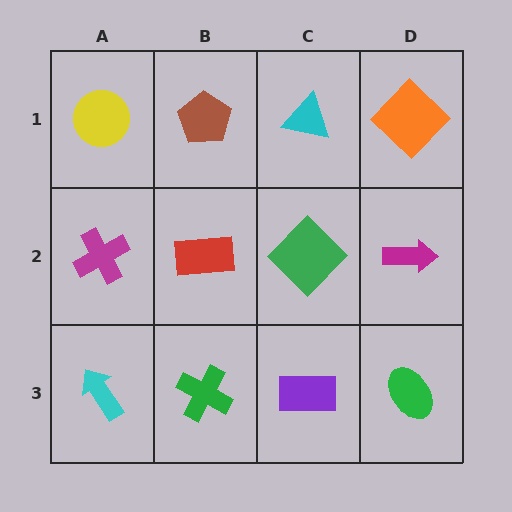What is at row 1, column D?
An orange diamond.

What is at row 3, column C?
A purple rectangle.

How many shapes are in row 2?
4 shapes.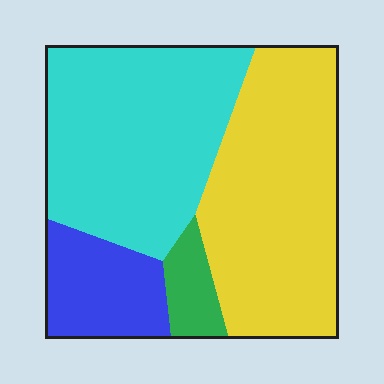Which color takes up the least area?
Green, at roughly 5%.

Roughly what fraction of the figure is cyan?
Cyan covers around 40% of the figure.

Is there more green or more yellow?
Yellow.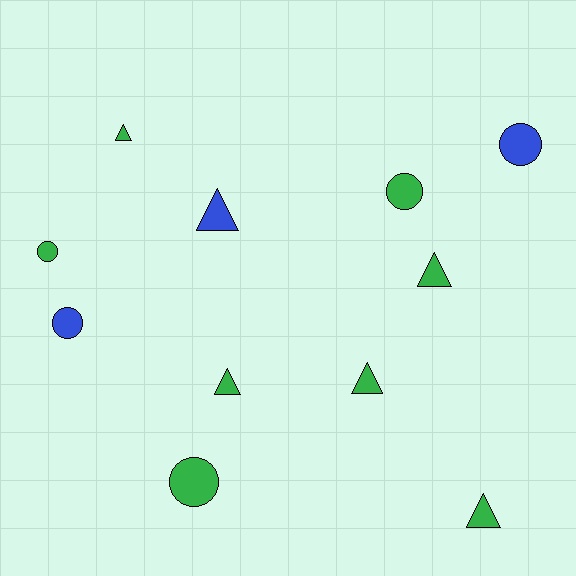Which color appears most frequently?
Green, with 8 objects.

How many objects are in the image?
There are 11 objects.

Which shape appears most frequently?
Triangle, with 6 objects.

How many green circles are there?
There are 3 green circles.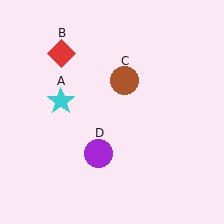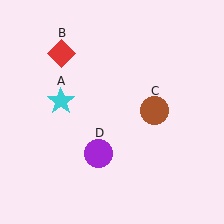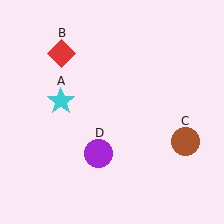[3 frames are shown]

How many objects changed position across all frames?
1 object changed position: brown circle (object C).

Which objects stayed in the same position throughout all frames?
Cyan star (object A) and red diamond (object B) and purple circle (object D) remained stationary.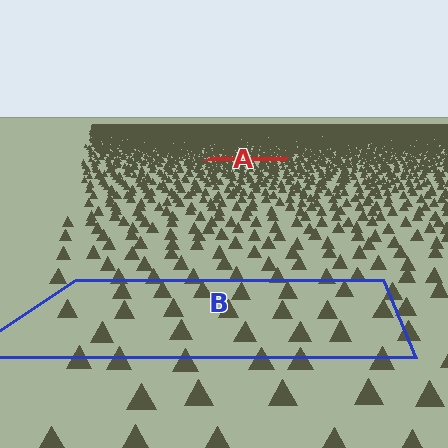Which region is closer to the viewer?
Region B is closer. The texture elements there are larger and more spread out.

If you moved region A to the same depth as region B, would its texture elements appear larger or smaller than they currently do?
They would appear larger. At a closer depth, the same texture elements are projected at a bigger on-screen size.